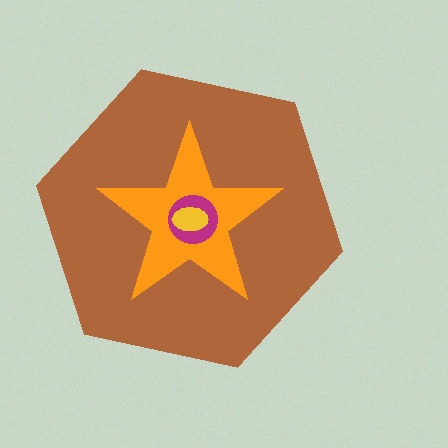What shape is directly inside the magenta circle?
The yellow ellipse.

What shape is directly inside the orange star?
The magenta circle.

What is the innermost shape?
The yellow ellipse.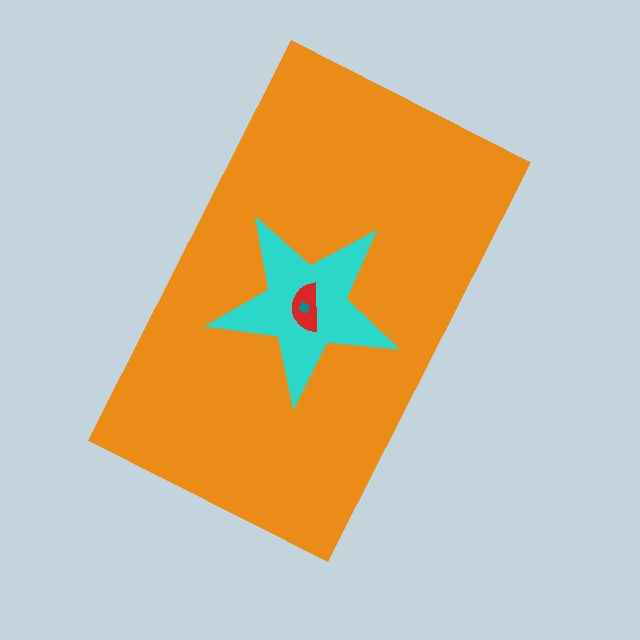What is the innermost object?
The teal diamond.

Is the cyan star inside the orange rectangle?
Yes.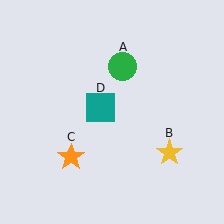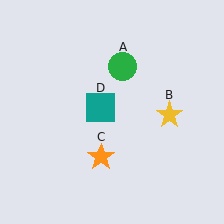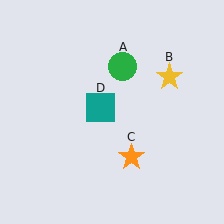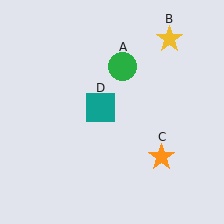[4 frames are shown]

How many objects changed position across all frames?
2 objects changed position: yellow star (object B), orange star (object C).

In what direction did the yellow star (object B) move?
The yellow star (object B) moved up.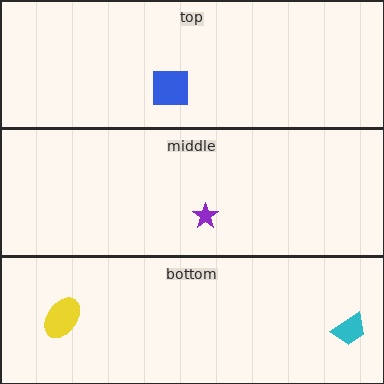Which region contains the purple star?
The middle region.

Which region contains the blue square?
The top region.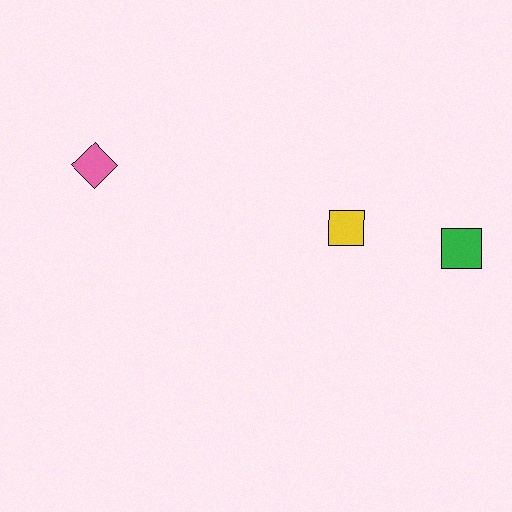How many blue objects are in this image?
There are no blue objects.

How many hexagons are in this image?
There are no hexagons.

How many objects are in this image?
There are 3 objects.